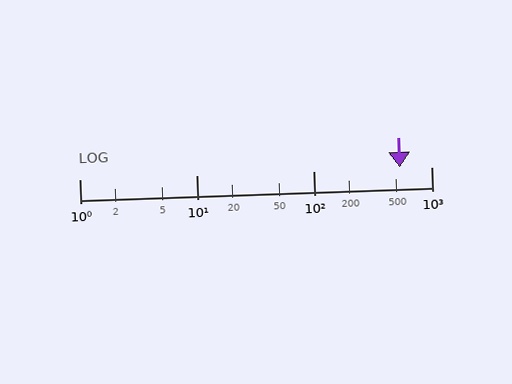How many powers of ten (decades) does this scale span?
The scale spans 3 decades, from 1 to 1000.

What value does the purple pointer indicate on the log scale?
The pointer indicates approximately 540.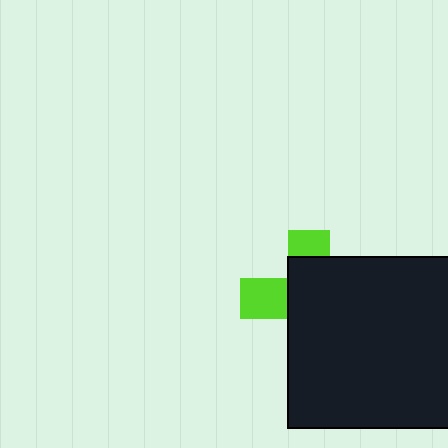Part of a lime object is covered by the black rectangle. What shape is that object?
It is a cross.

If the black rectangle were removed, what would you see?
You would see the complete lime cross.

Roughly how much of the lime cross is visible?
A small part of it is visible (roughly 32%).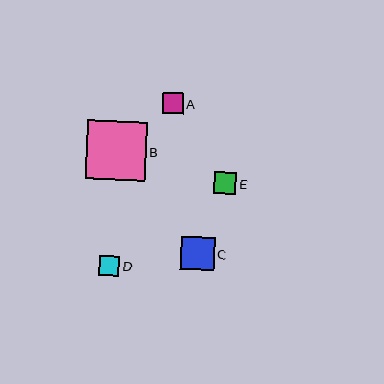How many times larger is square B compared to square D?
Square B is approximately 2.9 times the size of square D.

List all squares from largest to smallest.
From largest to smallest: B, C, E, A, D.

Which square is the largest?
Square B is the largest with a size of approximately 60 pixels.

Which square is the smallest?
Square D is the smallest with a size of approximately 21 pixels.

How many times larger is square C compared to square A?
Square C is approximately 1.6 times the size of square A.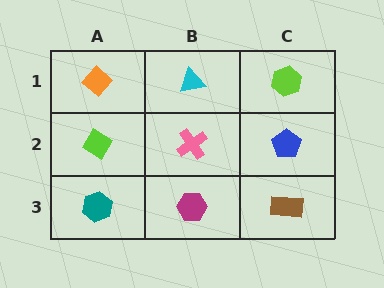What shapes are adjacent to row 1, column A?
A lime diamond (row 2, column A), a cyan triangle (row 1, column B).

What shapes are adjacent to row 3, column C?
A blue pentagon (row 2, column C), a magenta hexagon (row 3, column B).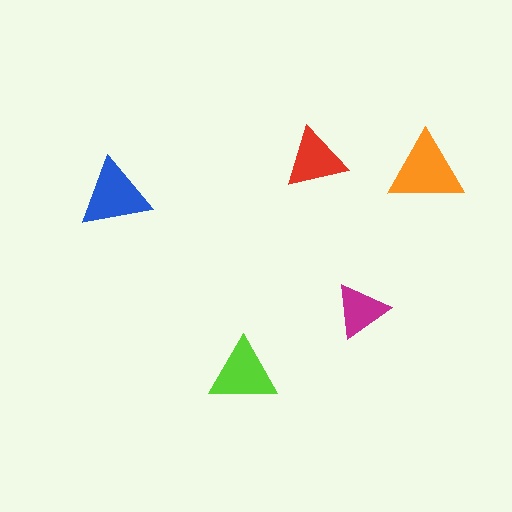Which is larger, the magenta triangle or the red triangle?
The red one.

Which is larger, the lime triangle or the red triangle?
The lime one.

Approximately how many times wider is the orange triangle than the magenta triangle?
About 1.5 times wider.